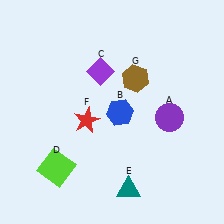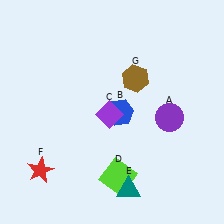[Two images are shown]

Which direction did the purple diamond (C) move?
The purple diamond (C) moved down.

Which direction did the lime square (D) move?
The lime square (D) moved right.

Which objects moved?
The objects that moved are: the purple diamond (C), the lime square (D), the red star (F).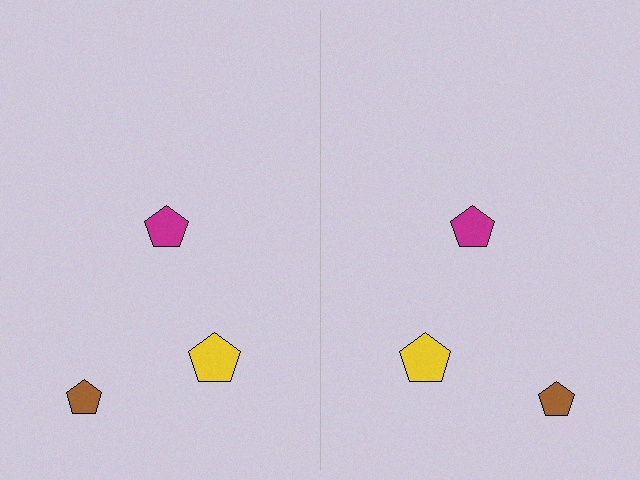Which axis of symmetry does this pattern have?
The pattern has a vertical axis of symmetry running through the center of the image.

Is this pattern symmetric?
Yes, this pattern has bilateral (reflection) symmetry.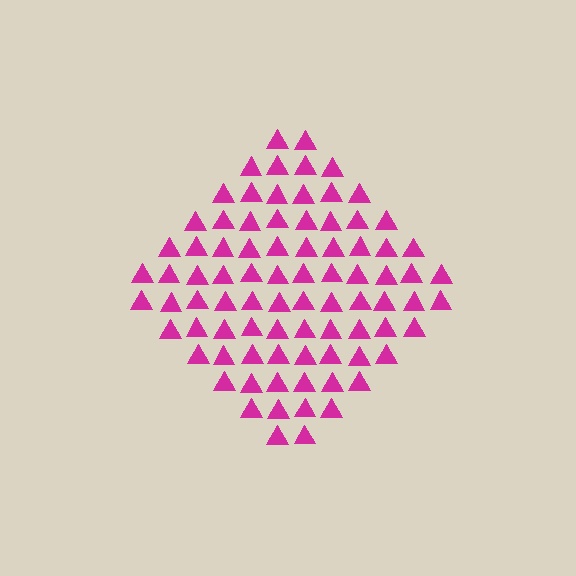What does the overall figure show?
The overall figure shows a diamond.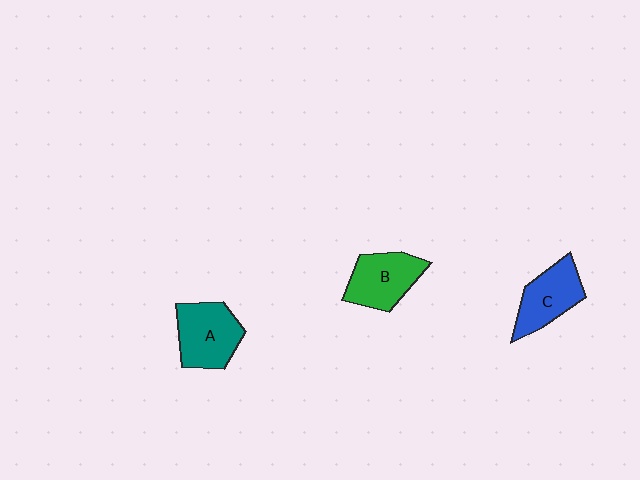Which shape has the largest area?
Shape A (teal).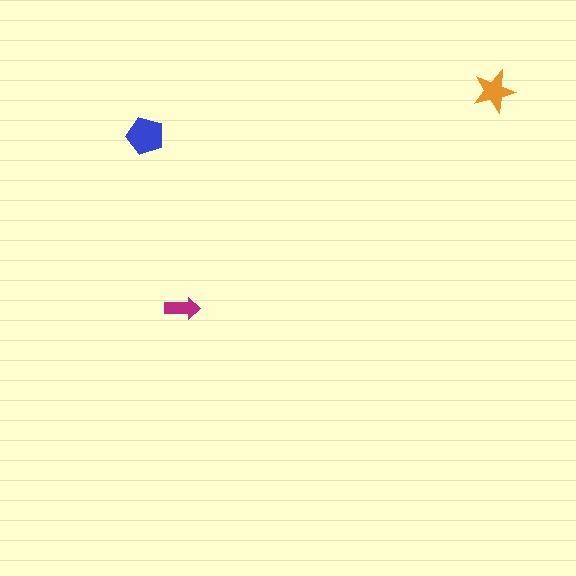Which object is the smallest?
The magenta arrow.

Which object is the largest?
The blue pentagon.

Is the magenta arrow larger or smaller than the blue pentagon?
Smaller.